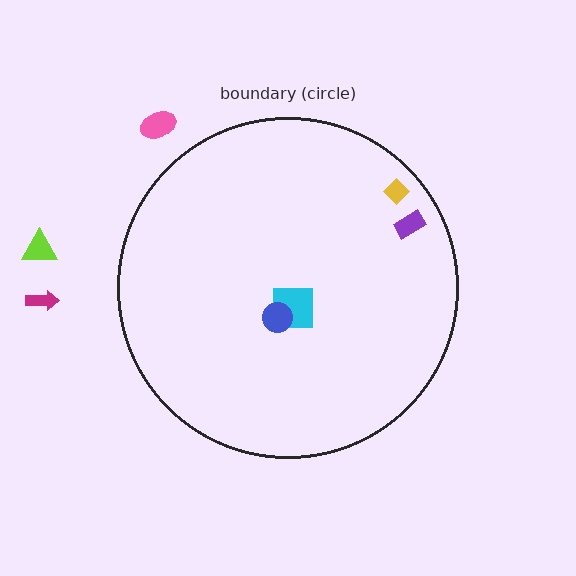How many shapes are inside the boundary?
4 inside, 3 outside.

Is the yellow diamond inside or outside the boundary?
Inside.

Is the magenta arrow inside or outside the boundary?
Outside.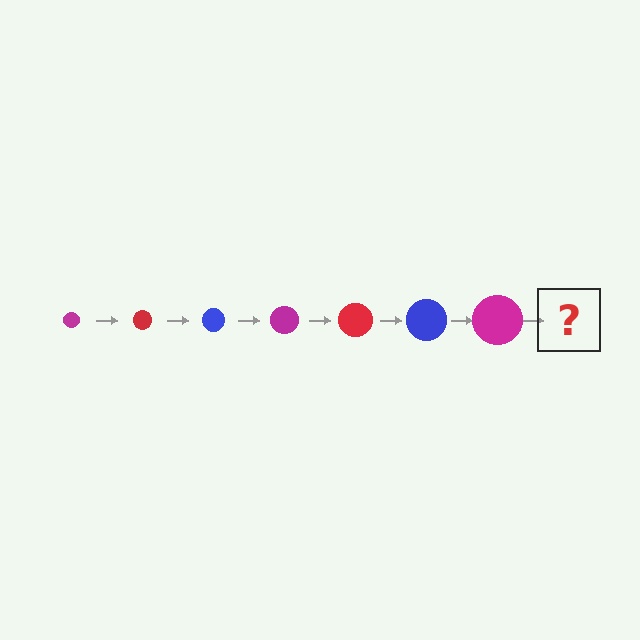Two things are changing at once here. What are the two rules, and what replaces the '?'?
The two rules are that the circle grows larger each step and the color cycles through magenta, red, and blue. The '?' should be a red circle, larger than the previous one.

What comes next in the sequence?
The next element should be a red circle, larger than the previous one.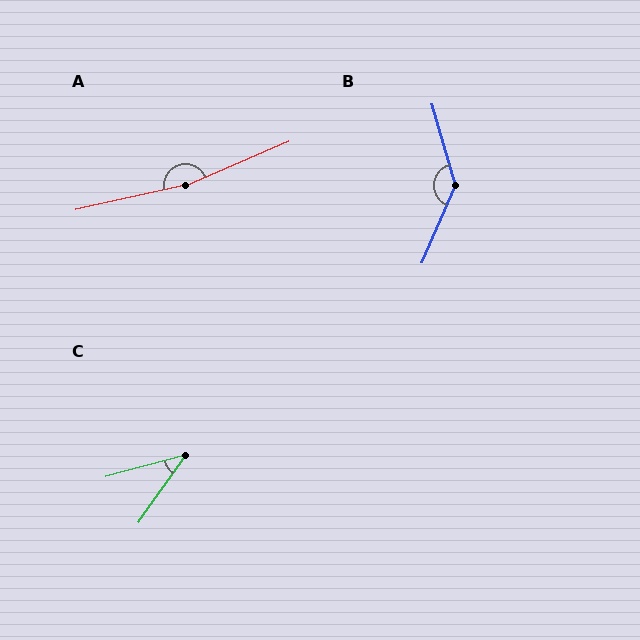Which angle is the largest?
A, at approximately 169 degrees.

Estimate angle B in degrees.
Approximately 140 degrees.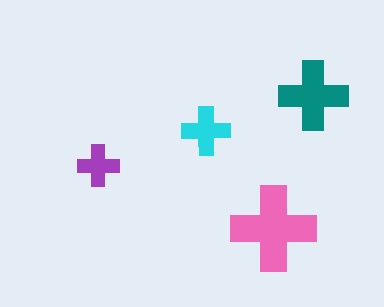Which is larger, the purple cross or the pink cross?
The pink one.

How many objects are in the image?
There are 4 objects in the image.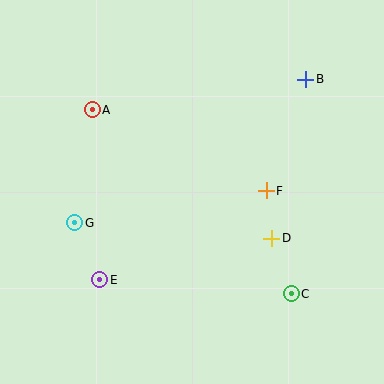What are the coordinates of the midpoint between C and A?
The midpoint between C and A is at (192, 202).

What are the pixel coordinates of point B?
Point B is at (306, 80).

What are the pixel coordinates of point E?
Point E is at (100, 280).